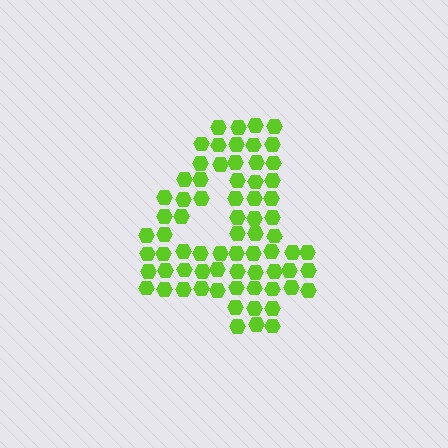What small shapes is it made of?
It is made of small hexagons.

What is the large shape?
The large shape is the digit 4.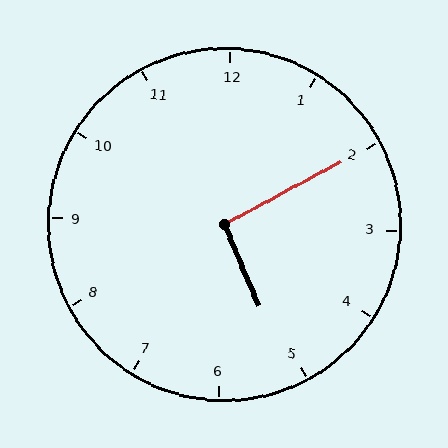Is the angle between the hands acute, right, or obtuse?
It is right.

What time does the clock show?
5:10.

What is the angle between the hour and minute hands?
Approximately 95 degrees.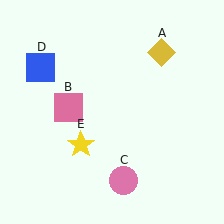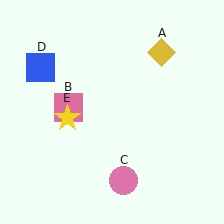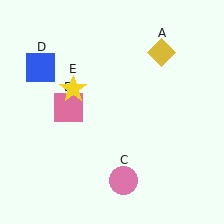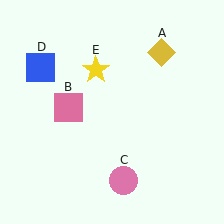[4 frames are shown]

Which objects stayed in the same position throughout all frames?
Yellow diamond (object A) and pink square (object B) and pink circle (object C) and blue square (object D) remained stationary.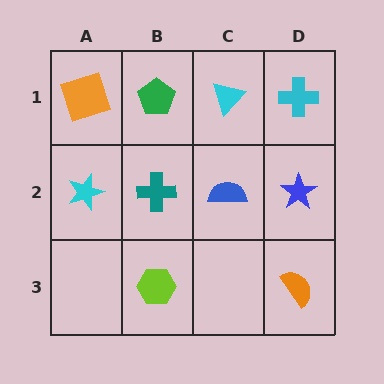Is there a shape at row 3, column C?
No, that cell is empty.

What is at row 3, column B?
A lime hexagon.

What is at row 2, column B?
A teal cross.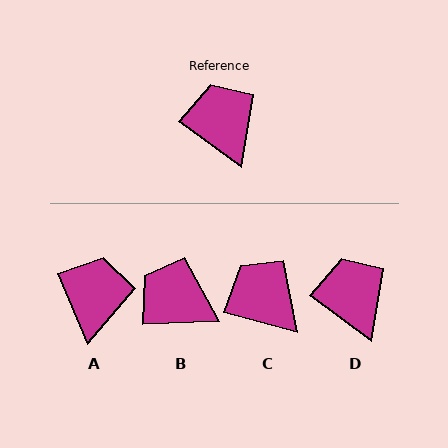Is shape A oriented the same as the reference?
No, it is off by about 31 degrees.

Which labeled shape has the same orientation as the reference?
D.